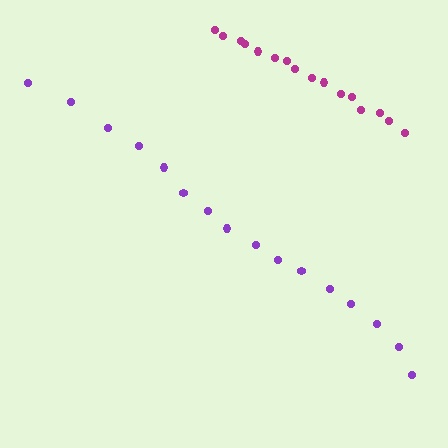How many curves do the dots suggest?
There are 2 distinct paths.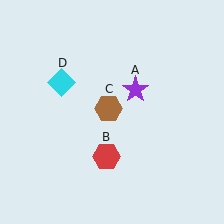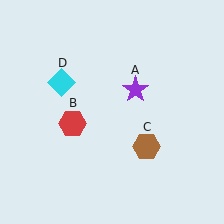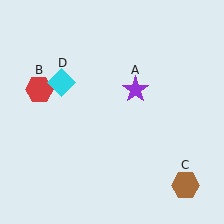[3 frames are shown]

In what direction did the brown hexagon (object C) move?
The brown hexagon (object C) moved down and to the right.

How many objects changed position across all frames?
2 objects changed position: red hexagon (object B), brown hexagon (object C).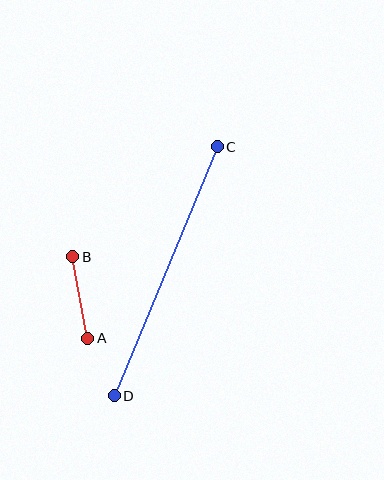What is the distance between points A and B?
The distance is approximately 83 pixels.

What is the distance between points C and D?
The distance is approximately 269 pixels.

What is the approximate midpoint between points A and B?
The midpoint is at approximately (80, 297) pixels.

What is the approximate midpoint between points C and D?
The midpoint is at approximately (166, 271) pixels.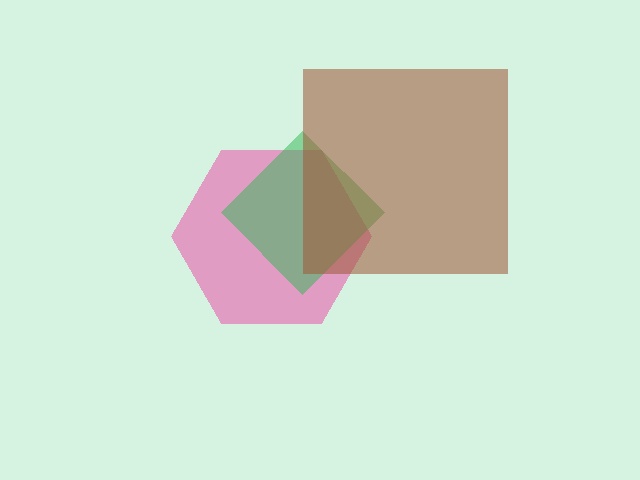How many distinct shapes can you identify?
There are 3 distinct shapes: a pink hexagon, a green diamond, a brown square.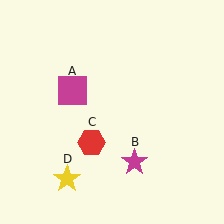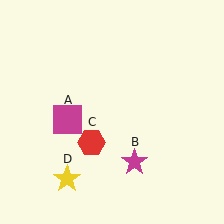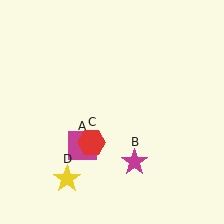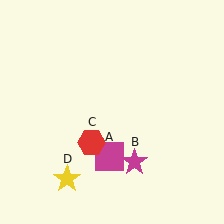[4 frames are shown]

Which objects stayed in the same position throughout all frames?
Magenta star (object B) and red hexagon (object C) and yellow star (object D) remained stationary.